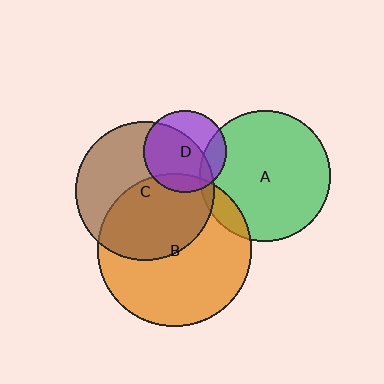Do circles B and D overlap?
Yes.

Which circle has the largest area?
Circle B (orange).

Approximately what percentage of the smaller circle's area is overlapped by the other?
Approximately 15%.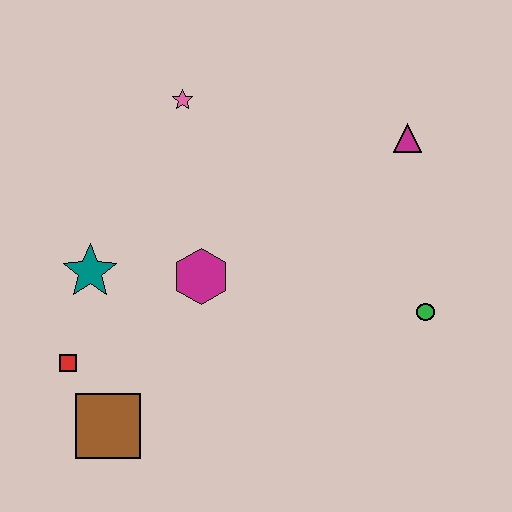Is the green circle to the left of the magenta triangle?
No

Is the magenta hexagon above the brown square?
Yes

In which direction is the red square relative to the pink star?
The red square is below the pink star.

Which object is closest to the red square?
The brown square is closest to the red square.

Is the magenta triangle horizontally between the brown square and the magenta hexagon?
No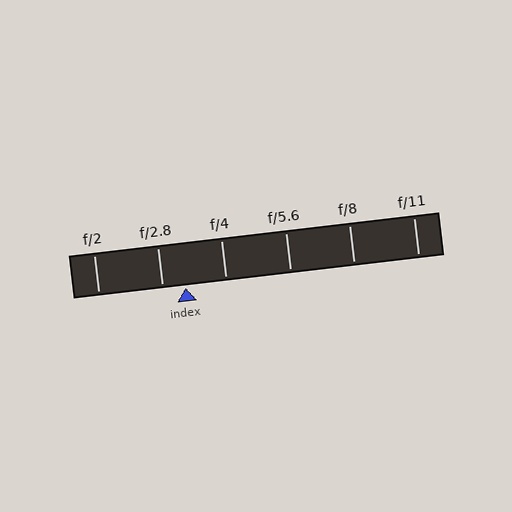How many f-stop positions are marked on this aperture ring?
There are 6 f-stop positions marked.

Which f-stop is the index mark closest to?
The index mark is closest to f/2.8.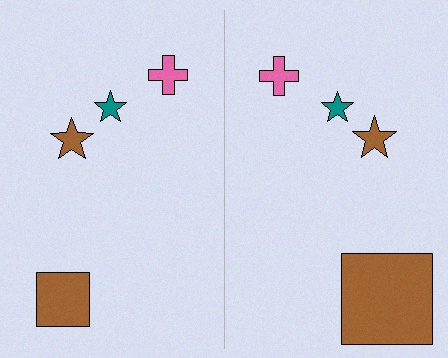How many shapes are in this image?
There are 8 shapes in this image.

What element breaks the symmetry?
The brown square on the right side has a different size than its mirror counterpart.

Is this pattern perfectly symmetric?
No, the pattern is not perfectly symmetric. The brown square on the right side has a different size than its mirror counterpart.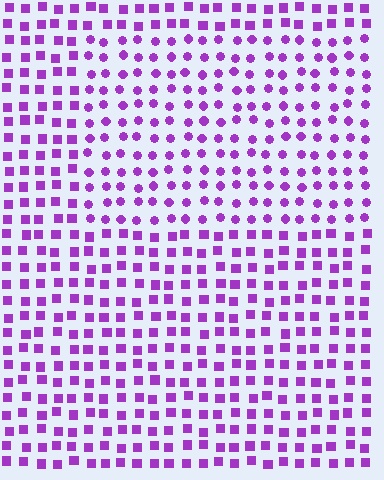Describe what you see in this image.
The image is filled with small purple elements arranged in a uniform grid. A rectangle-shaped region contains circles, while the surrounding area contains squares. The boundary is defined purely by the change in element shape.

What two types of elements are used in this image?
The image uses circles inside the rectangle region and squares outside it.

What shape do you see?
I see a rectangle.